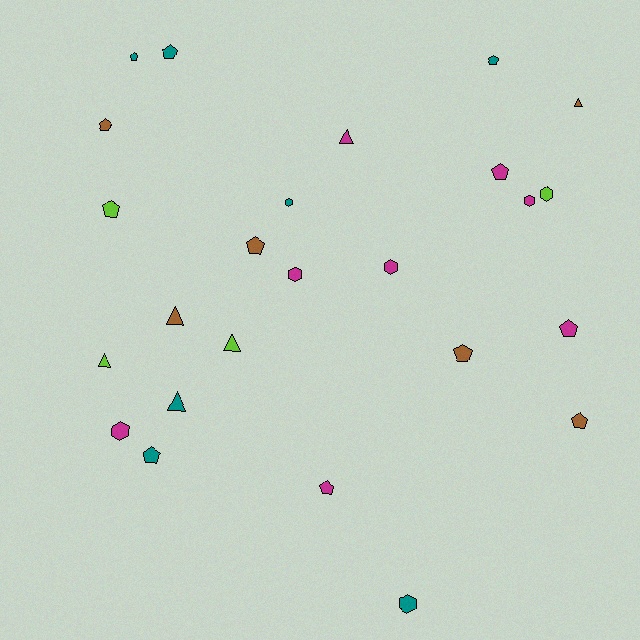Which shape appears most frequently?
Pentagon, with 12 objects.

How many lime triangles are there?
There are 2 lime triangles.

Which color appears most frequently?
Magenta, with 8 objects.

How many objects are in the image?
There are 25 objects.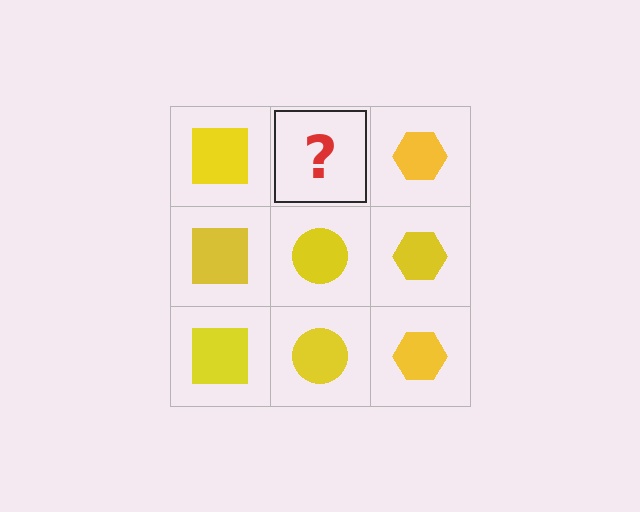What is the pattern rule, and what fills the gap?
The rule is that each column has a consistent shape. The gap should be filled with a yellow circle.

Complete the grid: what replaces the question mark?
The question mark should be replaced with a yellow circle.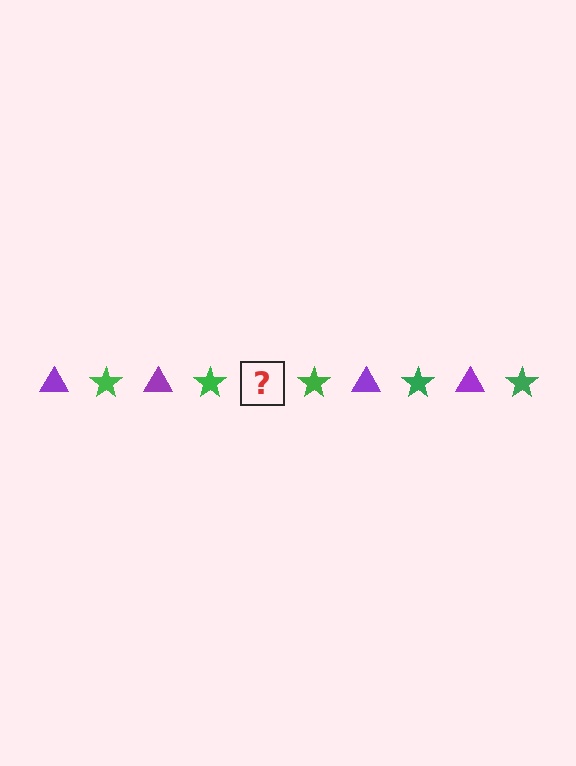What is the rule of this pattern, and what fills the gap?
The rule is that the pattern alternates between purple triangle and green star. The gap should be filled with a purple triangle.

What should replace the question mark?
The question mark should be replaced with a purple triangle.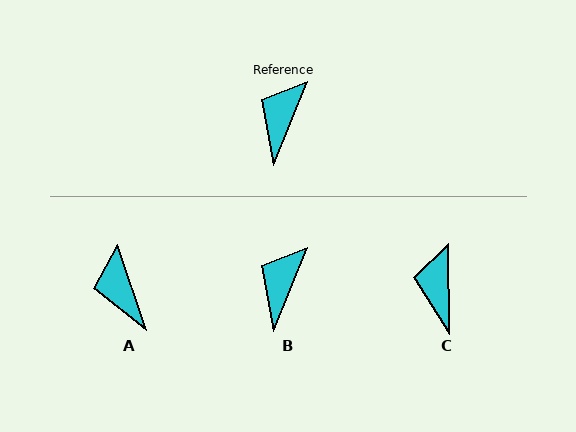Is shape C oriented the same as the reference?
No, it is off by about 23 degrees.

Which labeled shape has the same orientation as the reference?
B.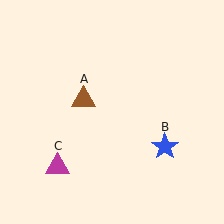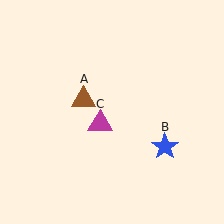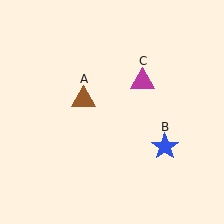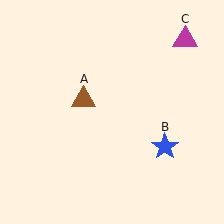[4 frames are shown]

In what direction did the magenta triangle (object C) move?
The magenta triangle (object C) moved up and to the right.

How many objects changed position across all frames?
1 object changed position: magenta triangle (object C).